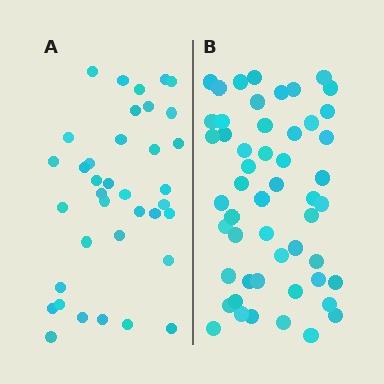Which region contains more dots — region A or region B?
Region B (the right region) has more dots.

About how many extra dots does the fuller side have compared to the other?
Region B has approximately 15 more dots than region A.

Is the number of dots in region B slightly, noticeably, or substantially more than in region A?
Region B has noticeably more, but not dramatically so. The ratio is roughly 1.4 to 1.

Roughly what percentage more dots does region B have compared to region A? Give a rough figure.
About 40% more.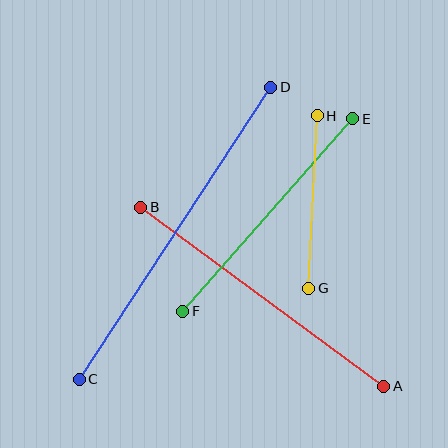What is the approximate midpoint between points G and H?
The midpoint is at approximately (313, 202) pixels.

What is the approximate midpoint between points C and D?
The midpoint is at approximately (175, 233) pixels.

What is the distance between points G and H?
The distance is approximately 173 pixels.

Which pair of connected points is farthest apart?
Points C and D are farthest apart.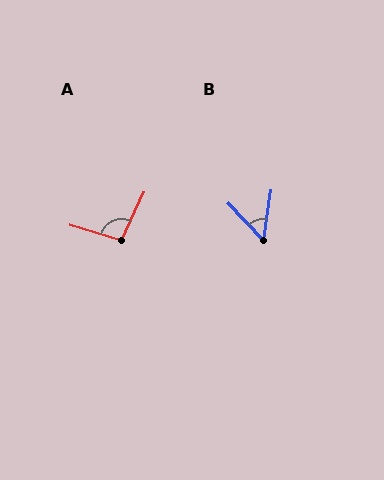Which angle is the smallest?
B, at approximately 53 degrees.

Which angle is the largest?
A, at approximately 98 degrees.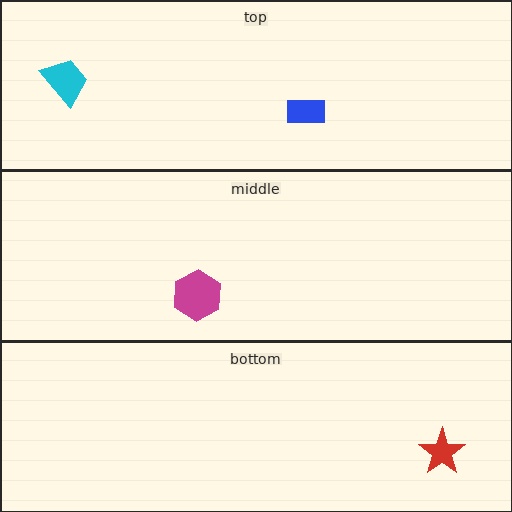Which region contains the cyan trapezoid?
The top region.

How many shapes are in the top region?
2.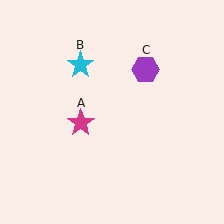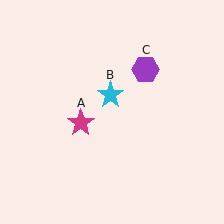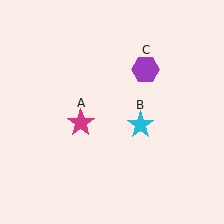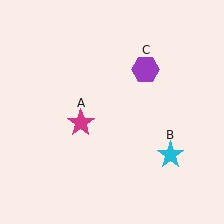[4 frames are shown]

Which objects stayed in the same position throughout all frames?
Magenta star (object A) and purple hexagon (object C) remained stationary.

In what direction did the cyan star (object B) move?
The cyan star (object B) moved down and to the right.